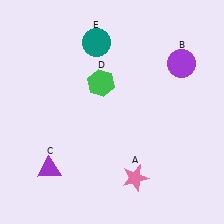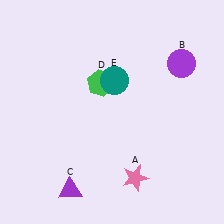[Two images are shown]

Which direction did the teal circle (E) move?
The teal circle (E) moved down.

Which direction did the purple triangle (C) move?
The purple triangle (C) moved down.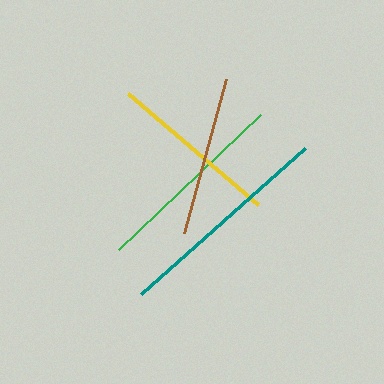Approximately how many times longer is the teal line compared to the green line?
The teal line is approximately 1.1 times the length of the green line.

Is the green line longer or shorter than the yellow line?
The green line is longer than the yellow line.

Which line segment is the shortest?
The brown line is the shortest at approximately 160 pixels.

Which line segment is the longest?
The teal line is the longest at approximately 219 pixels.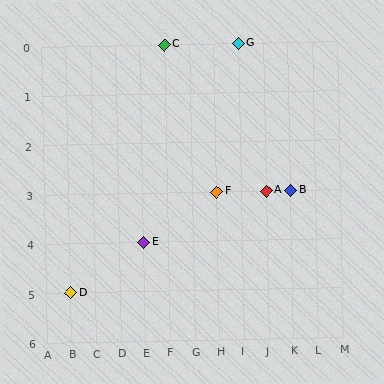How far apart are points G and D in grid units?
Points G and D are 7 columns and 5 rows apart (about 8.6 grid units diagonally).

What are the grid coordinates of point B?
Point B is at grid coordinates (K, 3).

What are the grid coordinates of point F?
Point F is at grid coordinates (H, 3).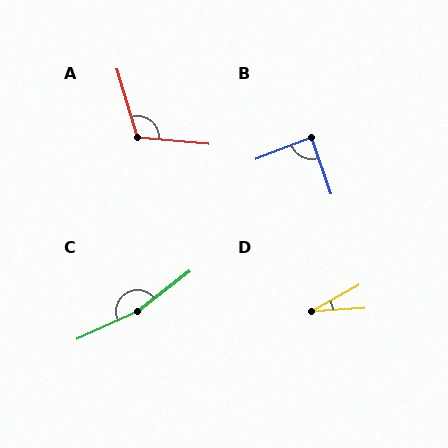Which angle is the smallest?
D, at approximately 25 degrees.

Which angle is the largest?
C, at approximately 167 degrees.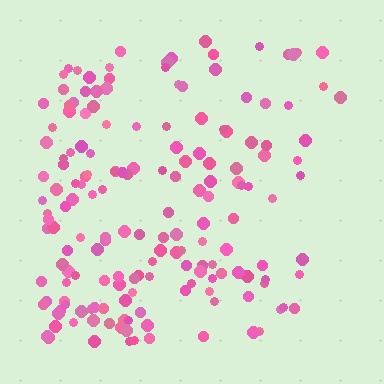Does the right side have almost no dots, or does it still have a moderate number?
Still a moderate number, just noticeably fewer than the left.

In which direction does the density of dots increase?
From right to left, with the left side densest.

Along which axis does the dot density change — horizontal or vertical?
Horizontal.